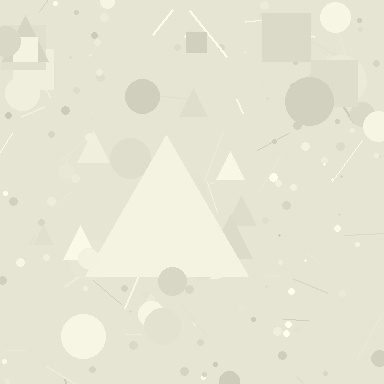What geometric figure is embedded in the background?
A triangle is embedded in the background.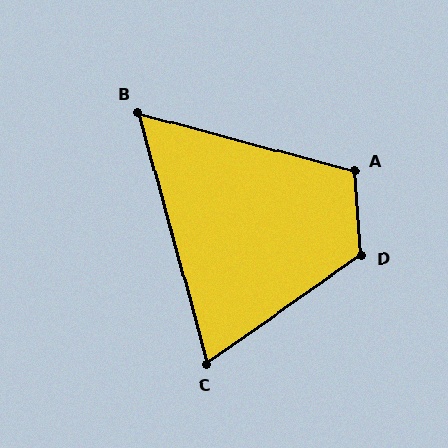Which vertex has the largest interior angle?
D, at approximately 120 degrees.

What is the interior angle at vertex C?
Approximately 70 degrees (acute).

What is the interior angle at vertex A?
Approximately 110 degrees (obtuse).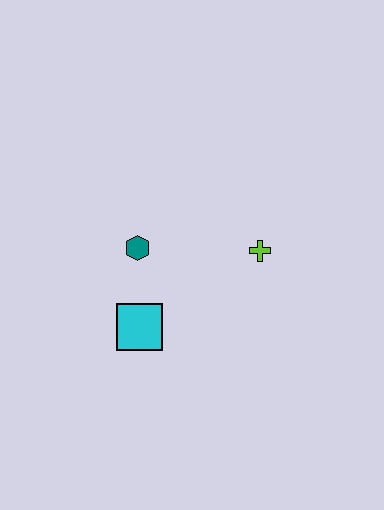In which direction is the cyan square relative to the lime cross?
The cyan square is to the left of the lime cross.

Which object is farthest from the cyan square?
The lime cross is farthest from the cyan square.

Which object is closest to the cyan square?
The teal hexagon is closest to the cyan square.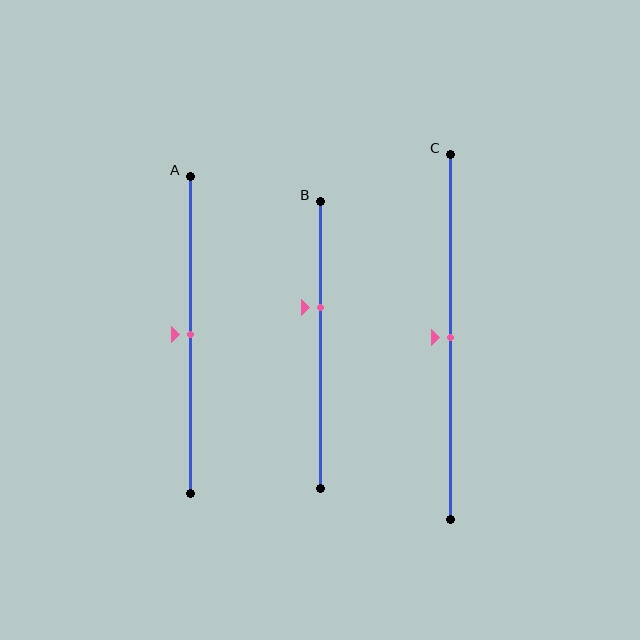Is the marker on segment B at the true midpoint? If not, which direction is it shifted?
No, the marker on segment B is shifted upward by about 13% of the segment length.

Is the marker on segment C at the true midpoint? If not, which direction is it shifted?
Yes, the marker on segment C is at the true midpoint.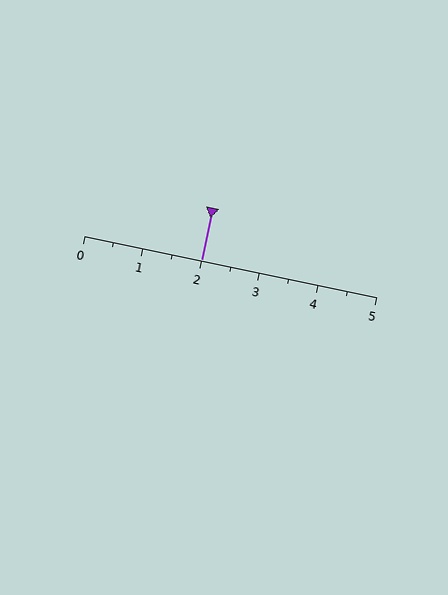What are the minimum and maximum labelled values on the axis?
The axis runs from 0 to 5.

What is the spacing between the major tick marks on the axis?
The major ticks are spaced 1 apart.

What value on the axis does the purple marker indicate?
The marker indicates approximately 2.